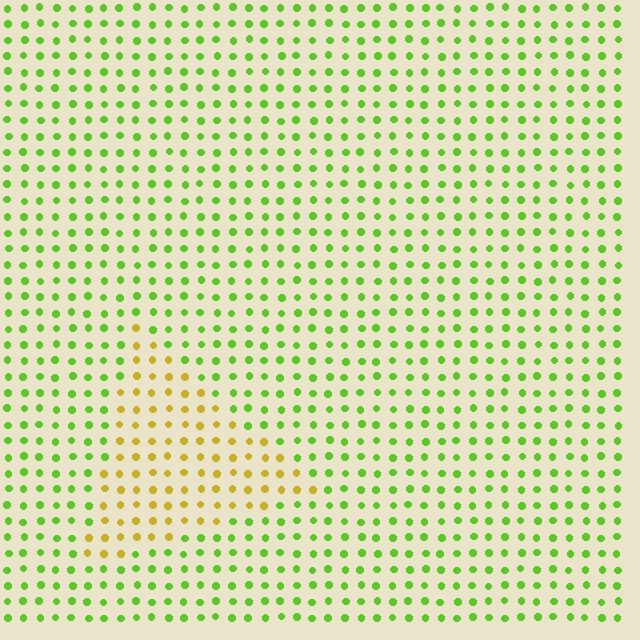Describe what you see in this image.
The image is filled with small lime elements in a uniform arrangement. A triangle-shaped region is visible where the elements are tinted to a slightly different hue, forming a subtle color boundary.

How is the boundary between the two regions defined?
The boundary is defined purely by a slight shift in hue (about 49 degrees). Spacing, size, and orientation are identical on both sides.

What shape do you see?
I see a triangle.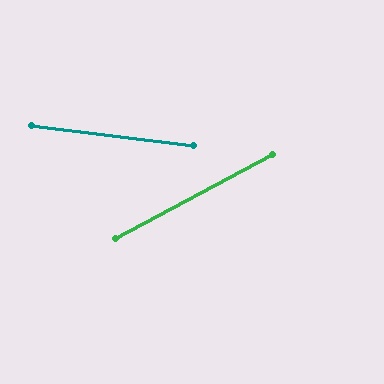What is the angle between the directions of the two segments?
Approximately 35 degrees.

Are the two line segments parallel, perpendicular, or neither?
Neither parallel nor perpendicular — they differ by about 35°.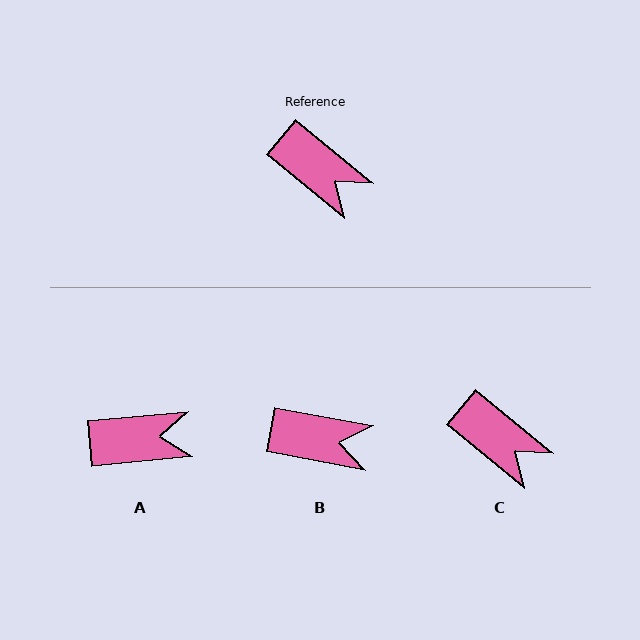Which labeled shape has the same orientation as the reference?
C.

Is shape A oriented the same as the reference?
No, it is off by about 45 degrees.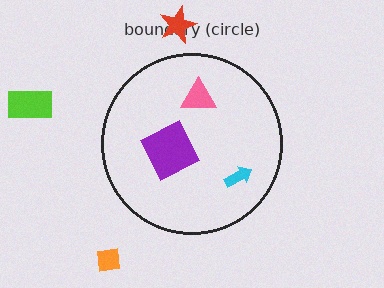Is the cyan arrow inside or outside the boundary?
Inside.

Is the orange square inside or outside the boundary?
Outside.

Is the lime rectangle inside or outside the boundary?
Outside.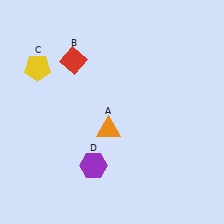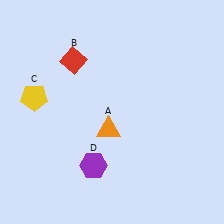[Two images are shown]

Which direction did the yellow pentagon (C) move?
The yellow pentagon (C) moved down.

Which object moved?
The yellow pentagon (C) moved down.